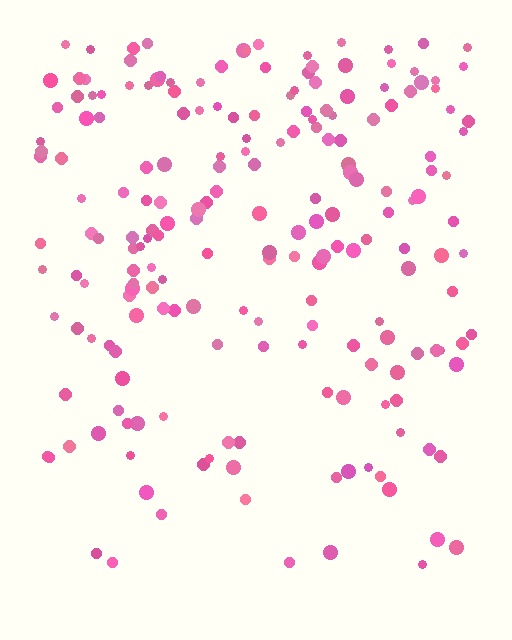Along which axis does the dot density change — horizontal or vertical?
Vertical.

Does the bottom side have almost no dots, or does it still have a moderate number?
Still a moderate number, just noticeably fewer than the top.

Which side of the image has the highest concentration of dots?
The top.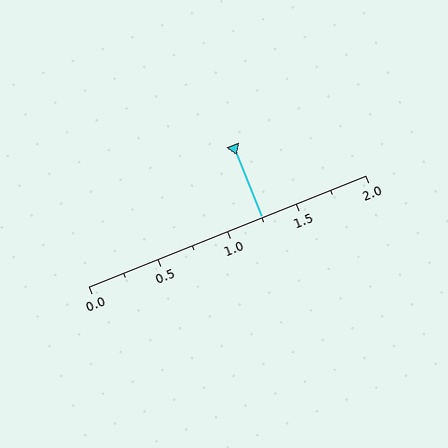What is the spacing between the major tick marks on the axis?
The major ticks are spaced 0.5 apart.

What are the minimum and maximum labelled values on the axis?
The axis runs from 0.0 to 2.0.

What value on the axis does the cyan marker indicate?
The marker indicates approximately 1.25.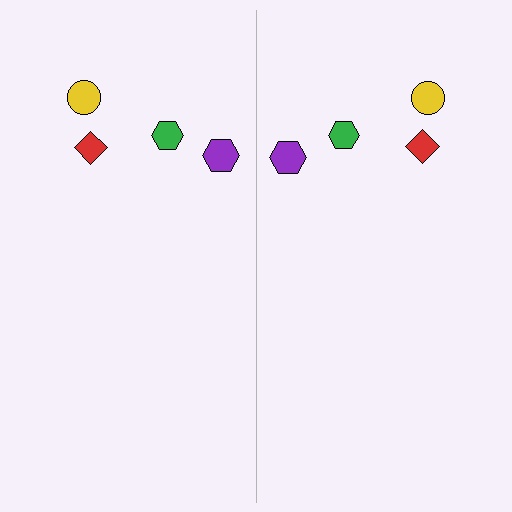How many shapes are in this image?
There are 8 shapes in this image.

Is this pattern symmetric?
Yes, this pattern has bilateral (reflection) symmetry.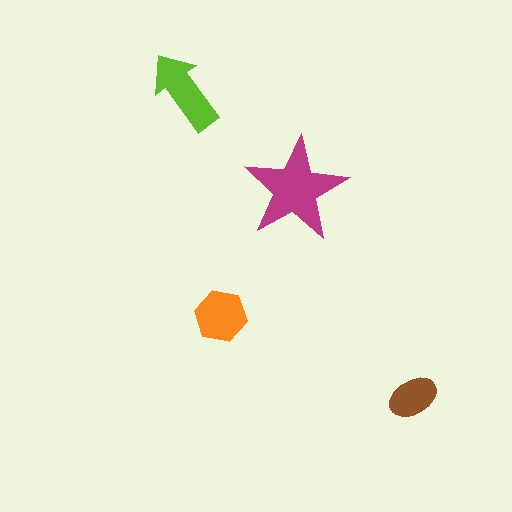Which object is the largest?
The magenta star.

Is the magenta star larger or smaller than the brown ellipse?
Larger.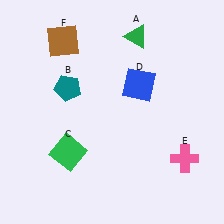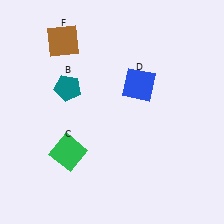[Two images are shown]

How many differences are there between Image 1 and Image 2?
There are 2 differences between the two images.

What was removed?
The green triangle (A), the pink cross (E) were removed in Image 2.